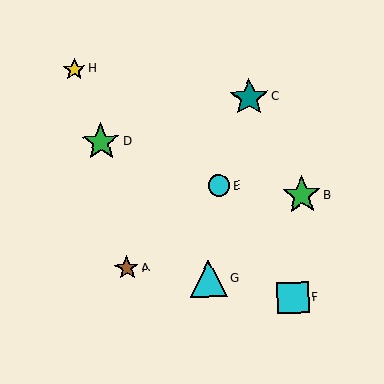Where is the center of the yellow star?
The center of the yellow star is at (74, 69).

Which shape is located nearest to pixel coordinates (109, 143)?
The green star (labeled D) at (101, 142) is nearest to that location.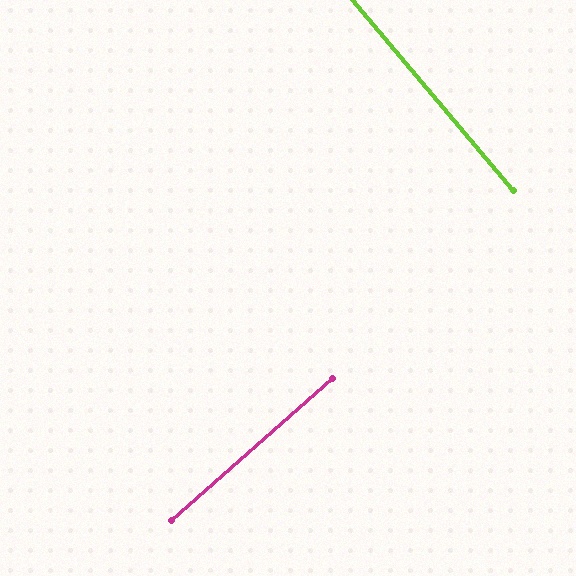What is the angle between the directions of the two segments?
Approximately 89 degrees.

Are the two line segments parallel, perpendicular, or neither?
Perpendicular — they meet at approximately 89°.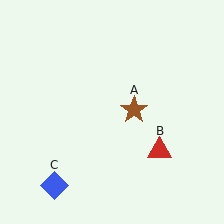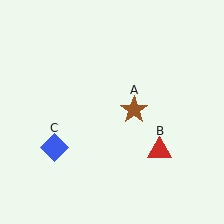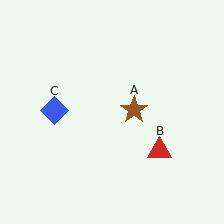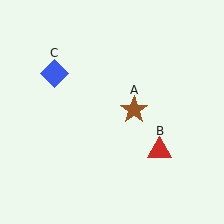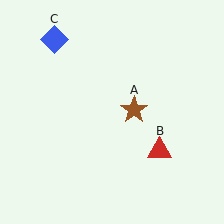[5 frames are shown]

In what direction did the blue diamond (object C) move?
The blue diamond (object C) moved up.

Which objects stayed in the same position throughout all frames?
Brown star (object A) and red triangle (object B) remained stationary.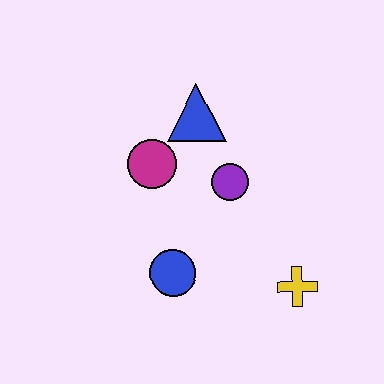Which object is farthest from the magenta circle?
The yellow cross is farthest from the magenta circle.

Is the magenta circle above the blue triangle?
No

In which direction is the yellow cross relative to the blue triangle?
The yellow cross is below the blue triangle.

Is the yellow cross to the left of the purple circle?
No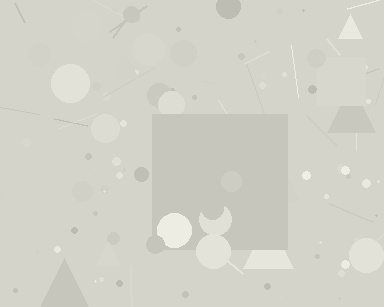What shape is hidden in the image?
A square is hidden in the image.